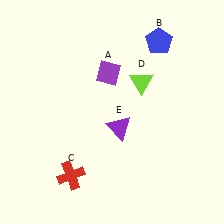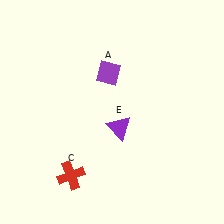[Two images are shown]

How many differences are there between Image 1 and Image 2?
There are 2 differences between the two images.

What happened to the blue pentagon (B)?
The blue pentagon (B) was removed in Image 2. It was in the top-right area of Image 1.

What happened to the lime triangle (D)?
The lime triangle (D) was removed in Image 2. It was in the top-right area of Image 1.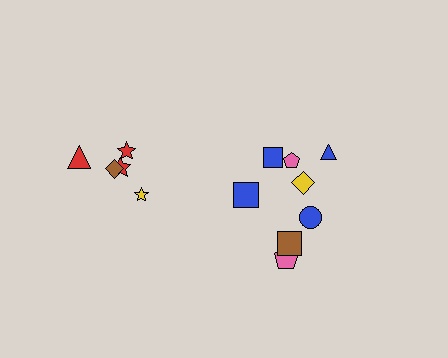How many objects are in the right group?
There are 8 objects.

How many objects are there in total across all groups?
There are 13 objects.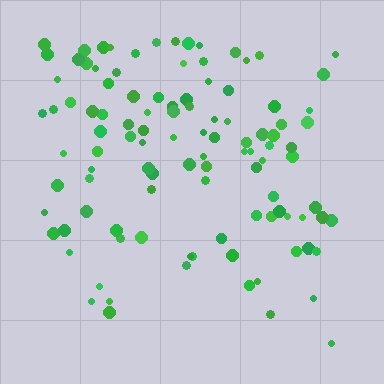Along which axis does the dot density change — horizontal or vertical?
Vertical.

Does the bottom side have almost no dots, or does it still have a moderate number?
Still a moderate number, just noticeably fewer than the top.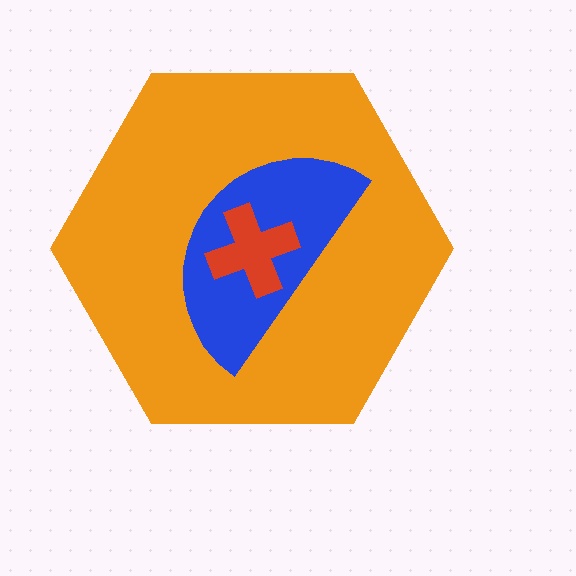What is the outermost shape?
The orange hexagon.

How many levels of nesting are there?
3.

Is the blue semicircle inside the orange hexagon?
Yes.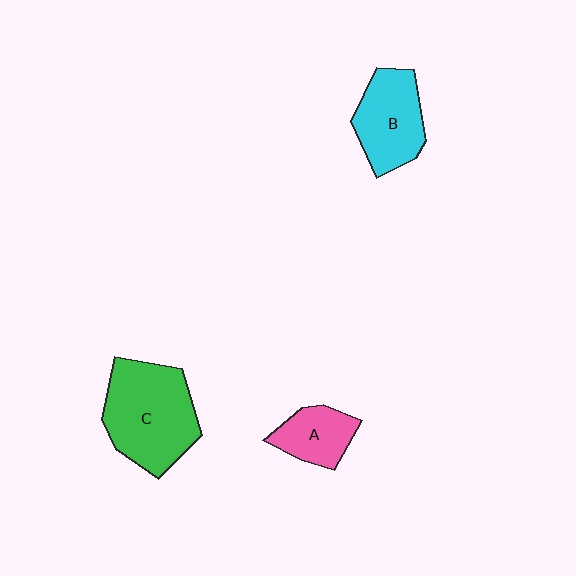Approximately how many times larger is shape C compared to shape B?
Approximately 1.5 times.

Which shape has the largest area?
Shape C (green).